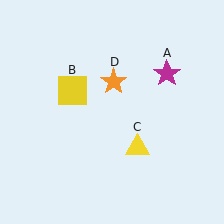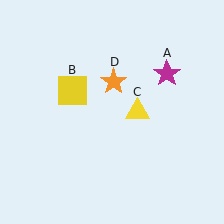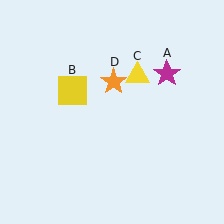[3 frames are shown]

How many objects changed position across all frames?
1 object changed position: yellow triangle (object C).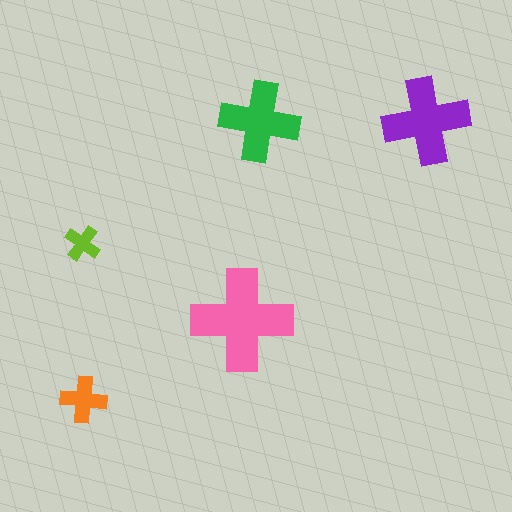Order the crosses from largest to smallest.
the pink one, the purple one, the green one, the orange one, the lime one.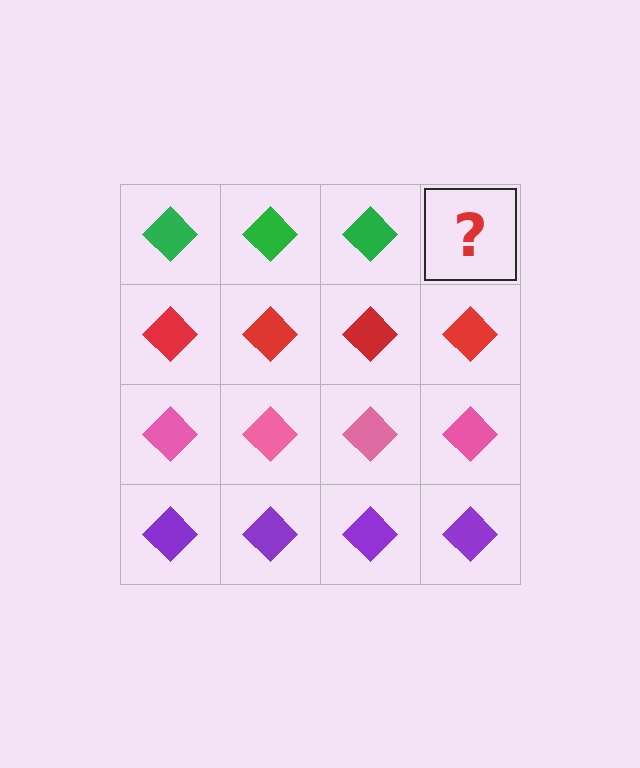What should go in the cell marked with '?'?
The missing cell should contain a green diamond.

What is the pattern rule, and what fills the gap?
The rule is that each row has a consistent color. The gap should be filled with a green diamond.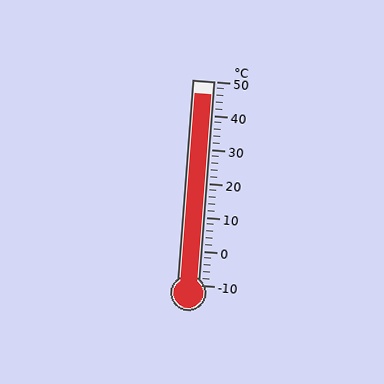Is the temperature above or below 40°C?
The temperature is above 40°C.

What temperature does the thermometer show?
The thermometer shows approximately 46°C.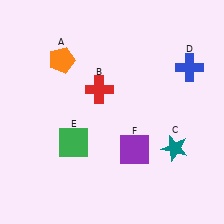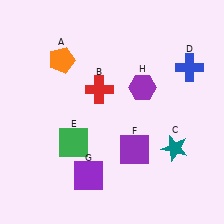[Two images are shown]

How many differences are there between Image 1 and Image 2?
There are 2 differences between the two images.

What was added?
A purple square (G), a purple hexagon (H) were added in Image 2.